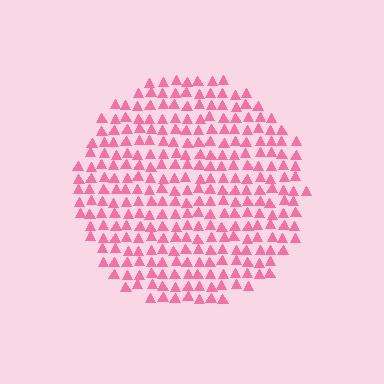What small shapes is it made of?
It is made of small triangles.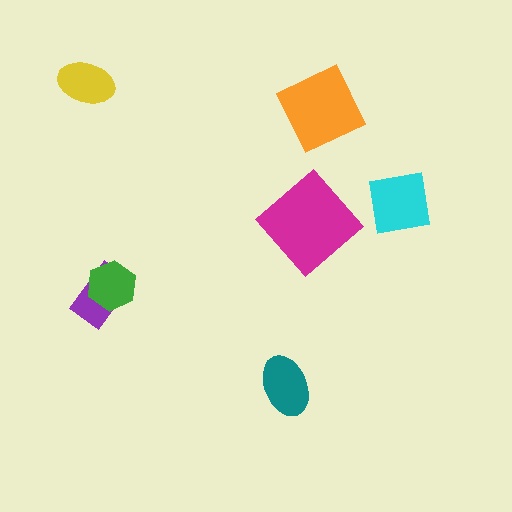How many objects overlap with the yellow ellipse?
0 objects overlap with the yellow ellipse.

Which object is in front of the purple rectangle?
The green hexagon is in front of the purple rectangle.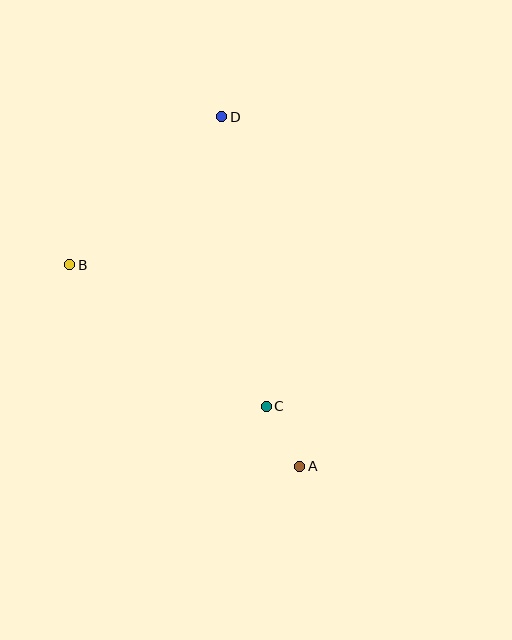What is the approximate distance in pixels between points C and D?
The distance between C and D is approximately 293 pixels.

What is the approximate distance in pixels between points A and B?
The distance between A and B is approximately 306 pixels.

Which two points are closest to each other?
Points A and C are closest to each other.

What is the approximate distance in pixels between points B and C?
The distance between B and C is approximately 242 pixels.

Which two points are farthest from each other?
Points A and D are farthest from each other.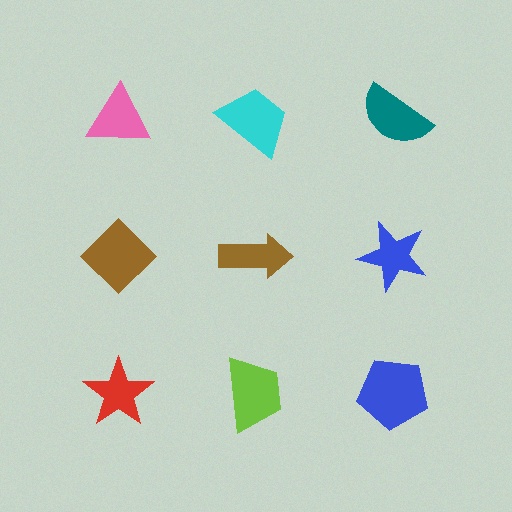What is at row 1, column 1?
A pink triangle.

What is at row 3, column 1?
A red star.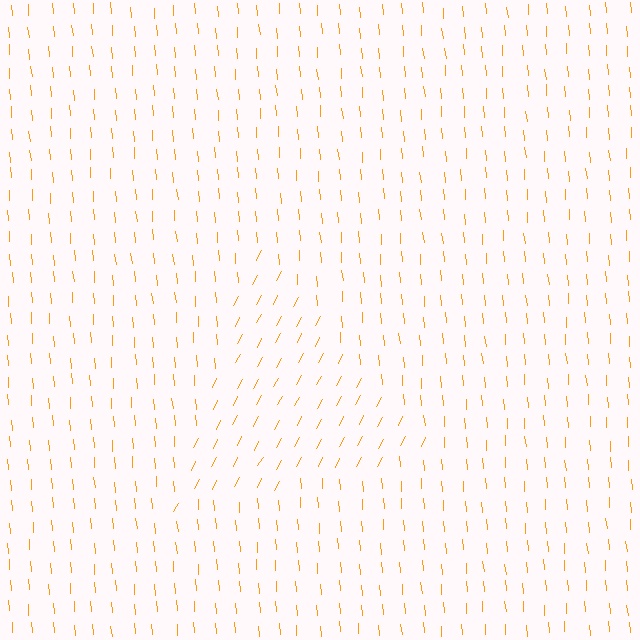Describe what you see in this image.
The image is filled with small orange line segments. A triangle region in the image has lines oriented differently from the surrounding lines, creating a visible texture boundary.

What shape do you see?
I see a triangle.